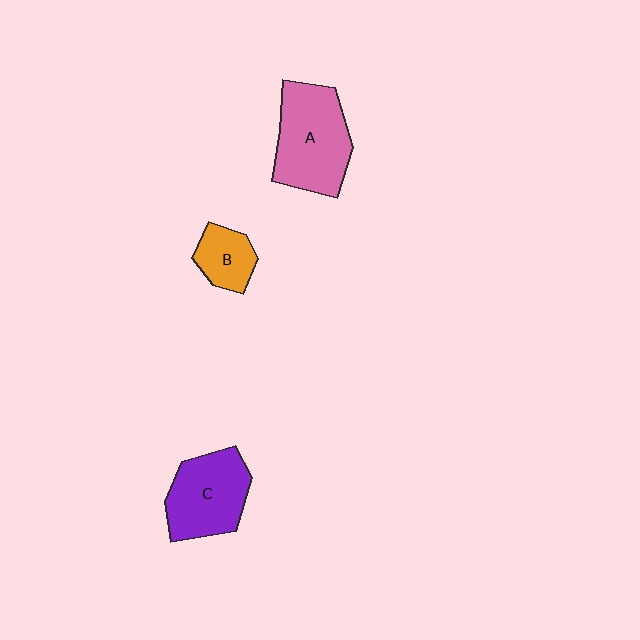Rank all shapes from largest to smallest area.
From largest to smallest: A (pink), C (purple), B (orange).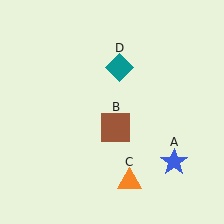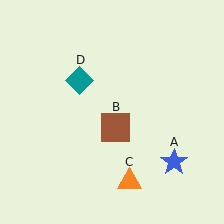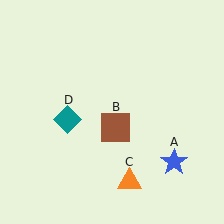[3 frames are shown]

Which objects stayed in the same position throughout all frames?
Blue star (object A) and brown square (object B) and orange triangle (object C) remained stationary.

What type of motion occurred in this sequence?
The teal diamond (object D) rotated counterclockwise around the center of the scene.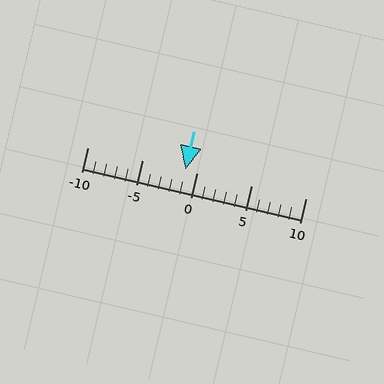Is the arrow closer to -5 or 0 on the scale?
The arrow is closer to 0.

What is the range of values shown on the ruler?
The ruler shows values from -10 to 10.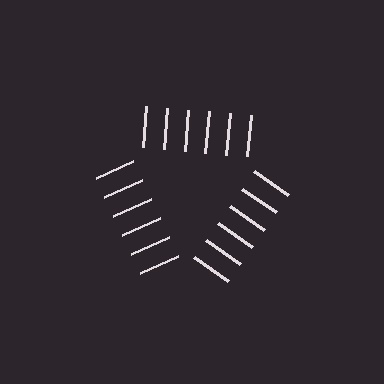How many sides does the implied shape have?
3 sides — the line-ends trace a triangle.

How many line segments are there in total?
18 — 6 along each of the 3 edges.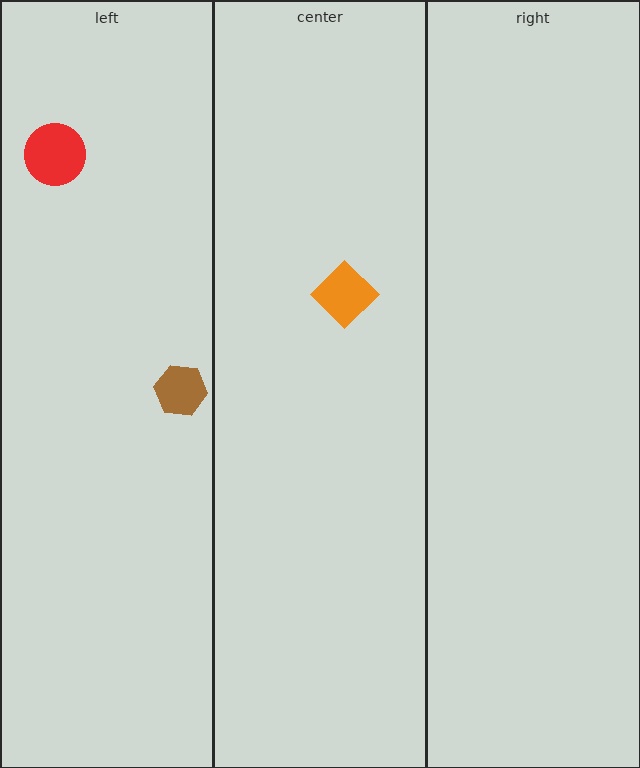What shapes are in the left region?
The brown hexagon, the red circle.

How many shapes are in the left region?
2.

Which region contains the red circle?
The left region.